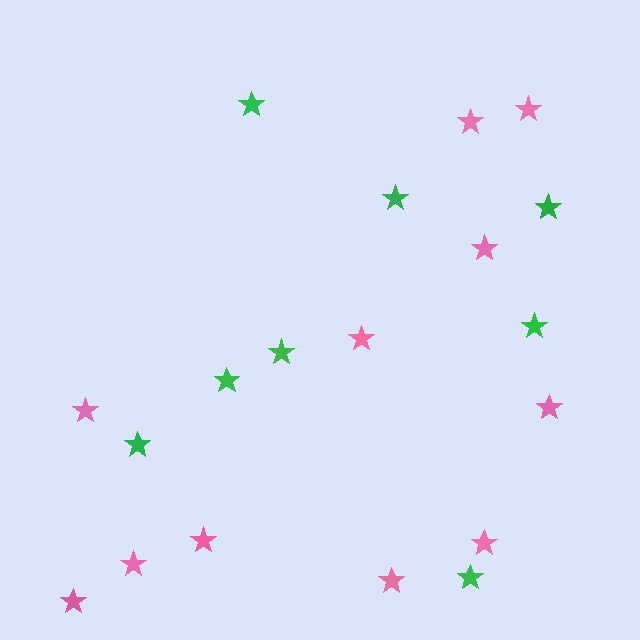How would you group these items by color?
There are 2 groups: one group of pink stars (11) and one group of green stars (8).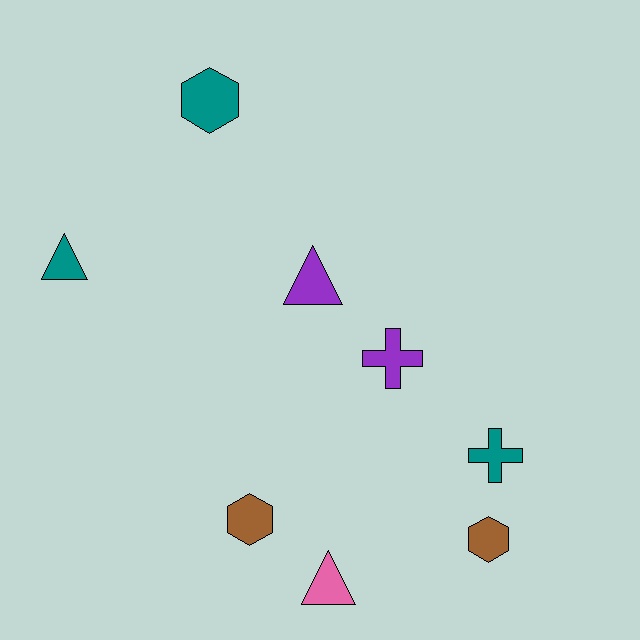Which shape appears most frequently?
Triangle, with 3 objects.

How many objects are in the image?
There are 8 objects.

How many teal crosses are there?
There is 1 teal cross.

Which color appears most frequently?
Teal, with 3 objects.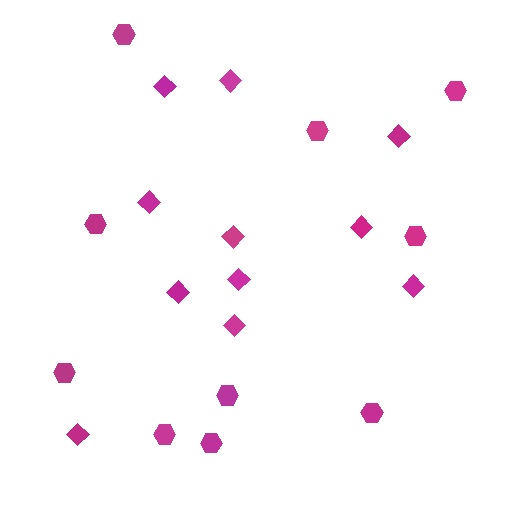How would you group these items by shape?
There are 2 groups: one group of hexagons (10) and one group of diamonds (11).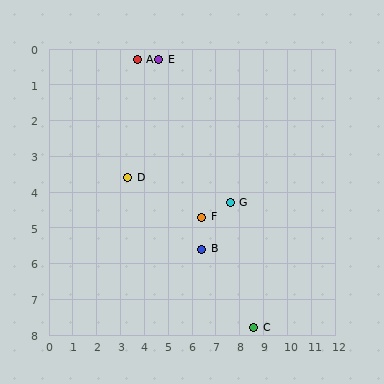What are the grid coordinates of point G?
Point G is at approximately (7.6, 4.3).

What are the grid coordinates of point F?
Point F is at approximately (6.4, 4.7).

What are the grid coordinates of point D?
Point D is at approximately (3.3, 3.6).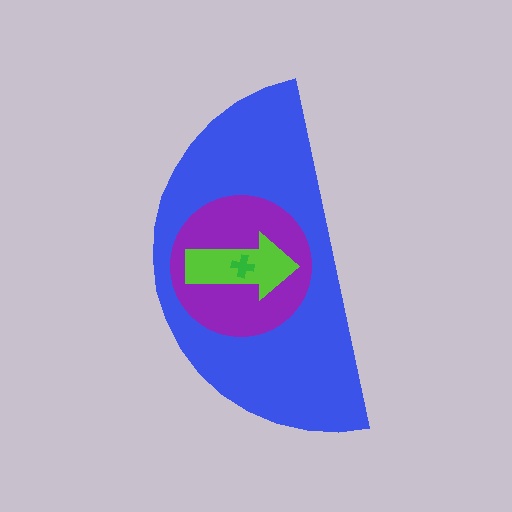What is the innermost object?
The green cross.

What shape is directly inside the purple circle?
The lime arrow.